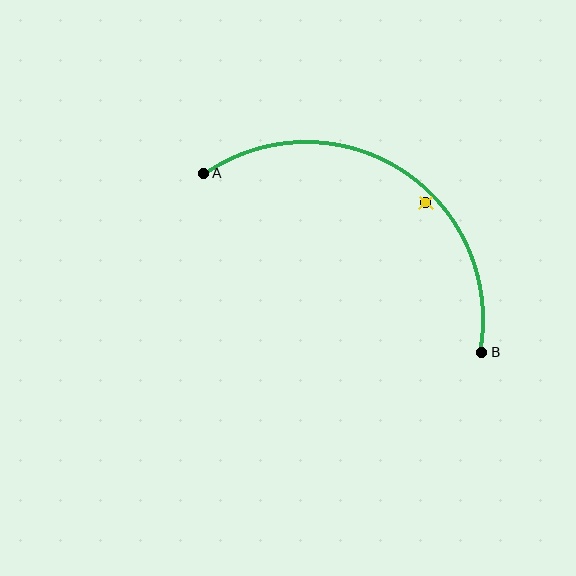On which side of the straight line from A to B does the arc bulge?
The arc bulges above the straight line connecting A and B.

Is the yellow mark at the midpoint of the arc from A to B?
No — the yellow mark does not lie on the arc at all. It sits slightly inside the curve.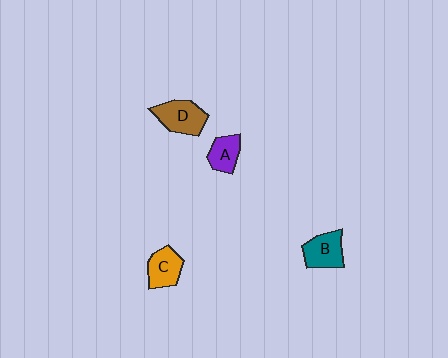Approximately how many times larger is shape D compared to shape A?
Approximately 1.4 times.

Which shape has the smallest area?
Shape A (purple).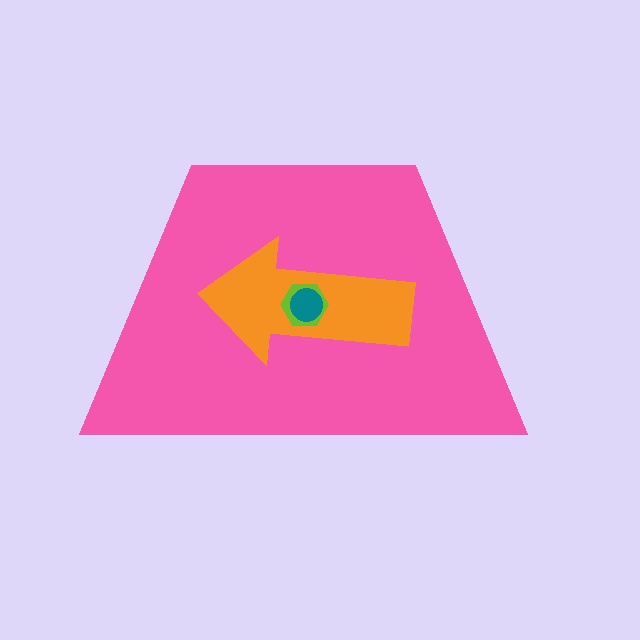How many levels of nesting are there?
4.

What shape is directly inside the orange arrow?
The lime hexagon.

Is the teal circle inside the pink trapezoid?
Yes.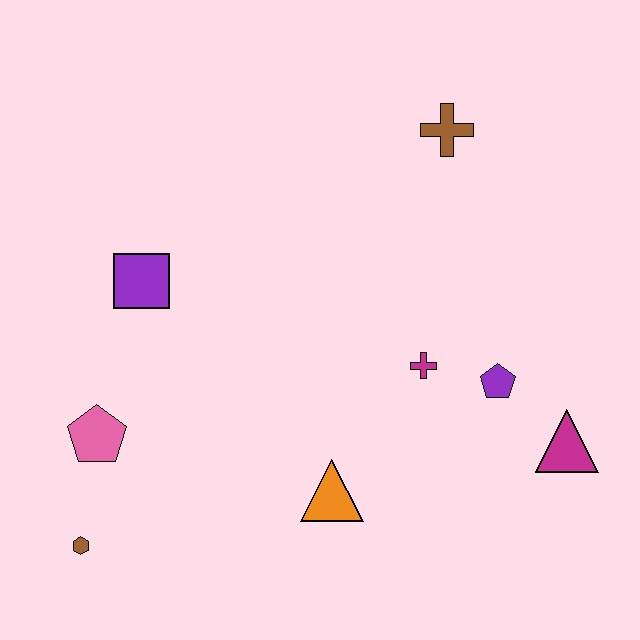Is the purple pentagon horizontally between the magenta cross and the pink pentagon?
No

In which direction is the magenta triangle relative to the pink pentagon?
The magenta triangle is to the right of the pink pentagon.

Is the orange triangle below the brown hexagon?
No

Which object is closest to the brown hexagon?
The pink pentagon is closest to the brown hexagon.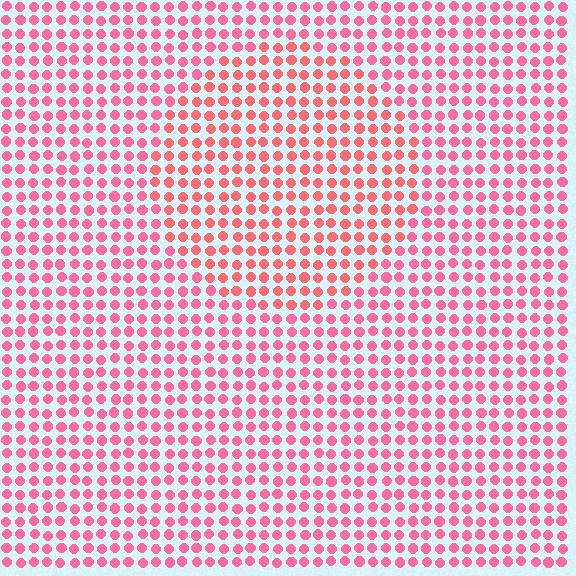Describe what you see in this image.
The image is filled with small pink elements in a uniform arrangement. A circle-shaped region is visible where the elements are tinted to a slightly different hue, forming a subtle color boundary.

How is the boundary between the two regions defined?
The boundary is defined purely by a slight shift in hue (about 19 degrees). Spacing, size, and orientation are identical on both sides.